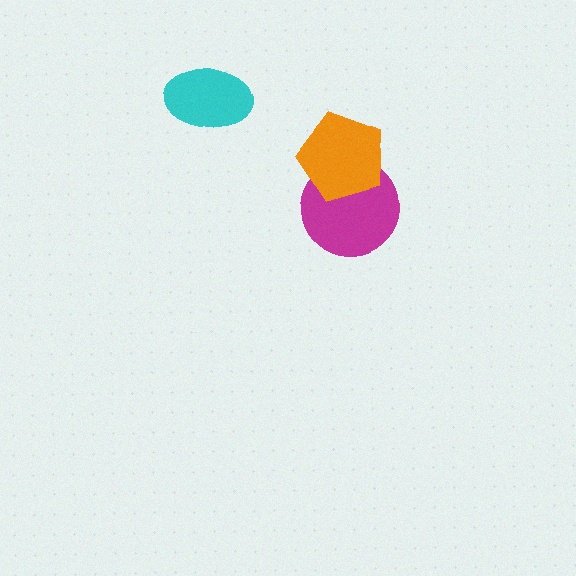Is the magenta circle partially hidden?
Yes, it is partially covered by another shape.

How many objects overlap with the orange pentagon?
1 object overlaps with the orange pentagon.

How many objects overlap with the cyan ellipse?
0 objects overlap with the cyan ellipse.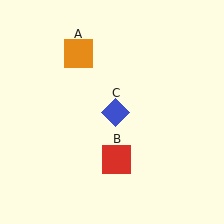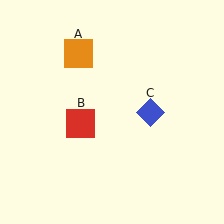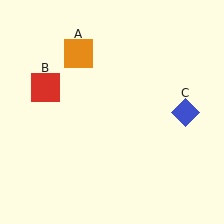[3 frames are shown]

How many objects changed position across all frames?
2 objects changed position: red square (object B), blue diamond (object C).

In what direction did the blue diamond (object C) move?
The blue diamond (object C) moved right.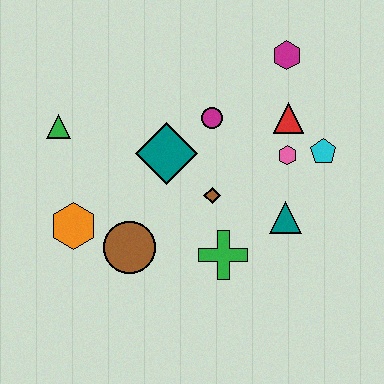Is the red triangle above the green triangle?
Yes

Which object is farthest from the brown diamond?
The green triangle is farthest from the brown diamond.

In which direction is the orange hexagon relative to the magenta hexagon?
The orange hexagon is to the left of the magenta hexagon.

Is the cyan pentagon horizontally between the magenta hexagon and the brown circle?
No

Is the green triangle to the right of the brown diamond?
No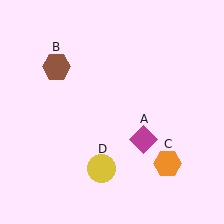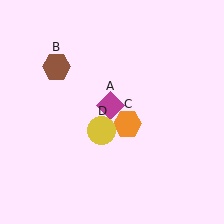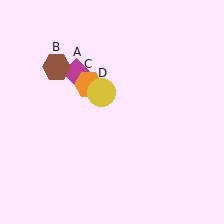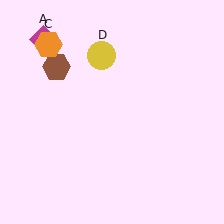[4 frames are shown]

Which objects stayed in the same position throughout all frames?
Brown hexagon (object B) remained stationary.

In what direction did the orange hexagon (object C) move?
The orange hexagon (object C) moved up and to the left.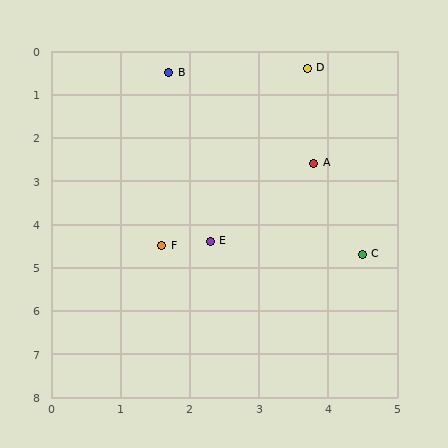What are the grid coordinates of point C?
Point C is at approximately (4.5, 4.7).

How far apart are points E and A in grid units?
Points E and A are about 2.3 grid units apart.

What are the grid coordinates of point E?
Point E is at approximately (2.3, 4.4).